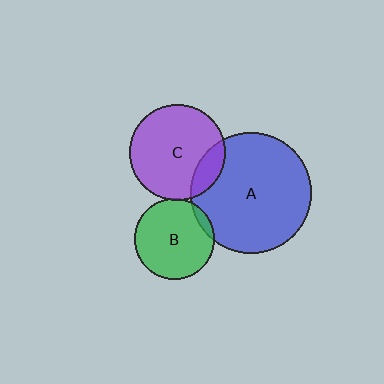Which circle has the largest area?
Circle A (blue).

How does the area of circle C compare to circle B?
Approximately 1.4 times.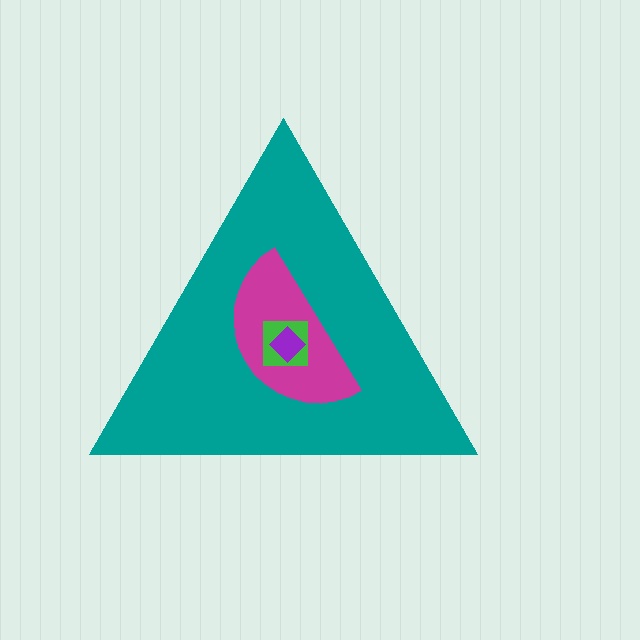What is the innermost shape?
The purple diamond.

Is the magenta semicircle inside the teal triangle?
Yes.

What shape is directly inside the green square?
The purple diamond.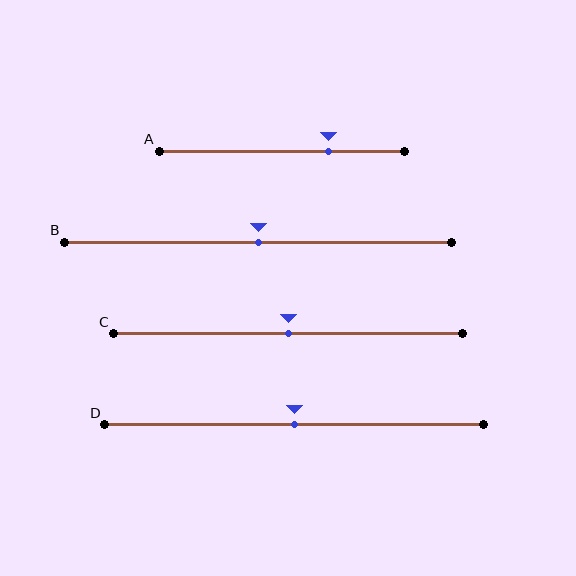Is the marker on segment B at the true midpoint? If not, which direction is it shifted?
Yes, the marker on segment B is at the true midpoint.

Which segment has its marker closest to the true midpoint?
Segment B has its marker closest to the true midpoint.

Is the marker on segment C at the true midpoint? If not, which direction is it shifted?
Yes, the marker on segment C is at the true midpoint.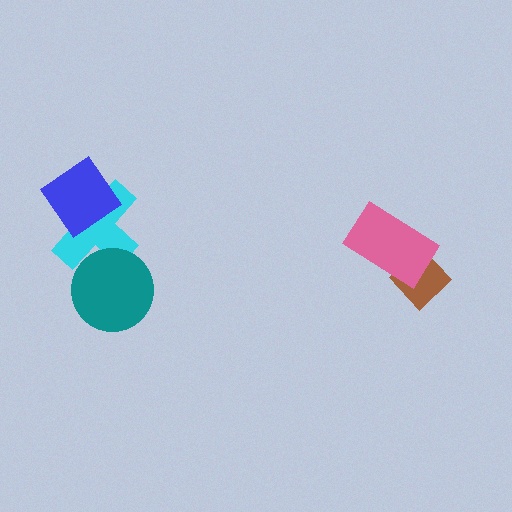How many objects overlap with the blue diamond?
1 object overlaps with the blue diamond.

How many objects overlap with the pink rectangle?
1 object overlaps with the pink rectangle.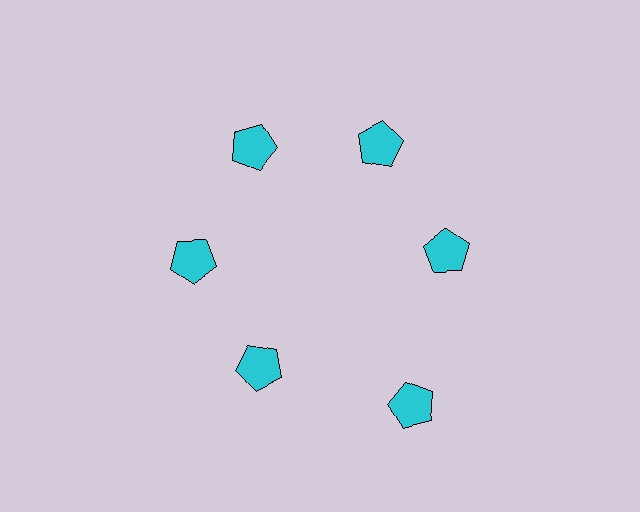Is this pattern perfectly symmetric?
No. The 6 cyan pentagons are arranged in a ring, but one element near the 5 o'clock position is pushed outward from the center, breaking the 6-fold rotational symmetry.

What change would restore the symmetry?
The symmetry would be restored by moving it inward, back onto the ring so that all 6 pentagons sit at equal angles and equal distance from the center.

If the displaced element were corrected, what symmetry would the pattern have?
It would have 6-fold rotational symmetry — the pattern would map onto itself every 60 degrees.